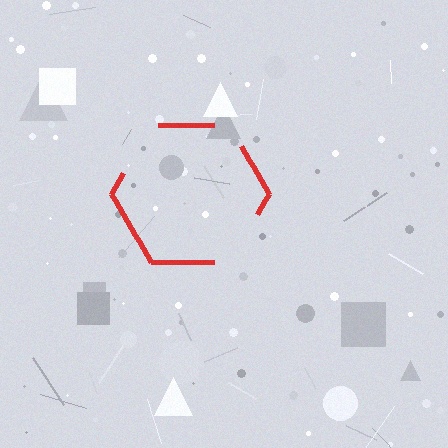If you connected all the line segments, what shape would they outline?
They would outline a hexagon.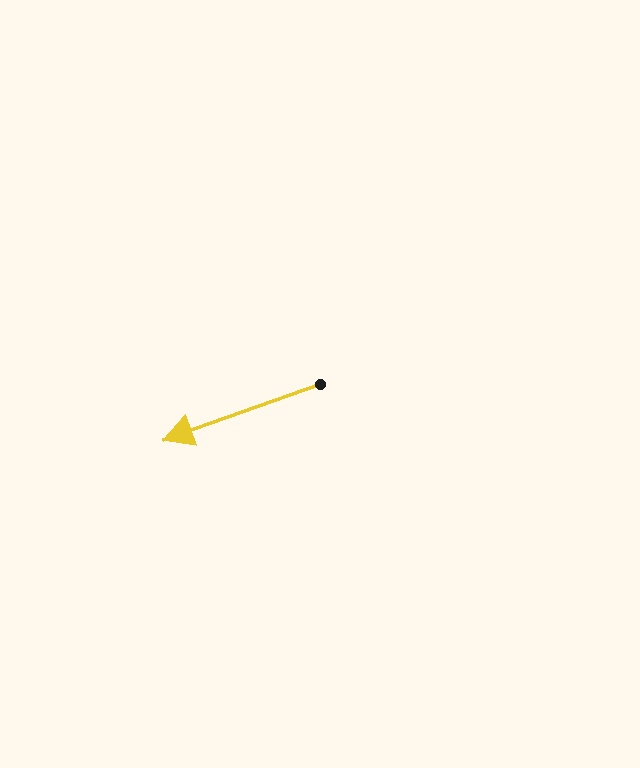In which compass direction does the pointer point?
West.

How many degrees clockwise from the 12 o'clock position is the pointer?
Approximately 250 degrees.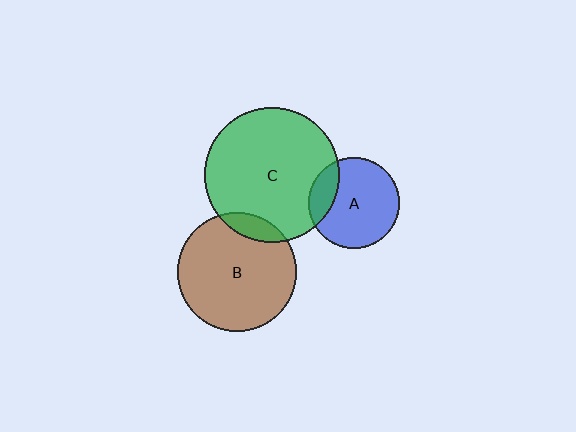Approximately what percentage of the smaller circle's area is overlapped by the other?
Approximately 10%.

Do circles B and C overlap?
Yes.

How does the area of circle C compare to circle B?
Approximately 1.3 times.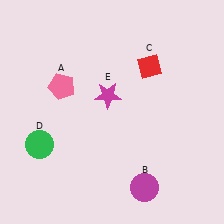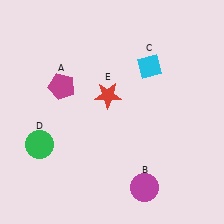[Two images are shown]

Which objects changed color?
A changed from pink to magenta. C changed from red to cyan. E changed from magenta to red.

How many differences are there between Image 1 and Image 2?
There are 3 differences between the two images.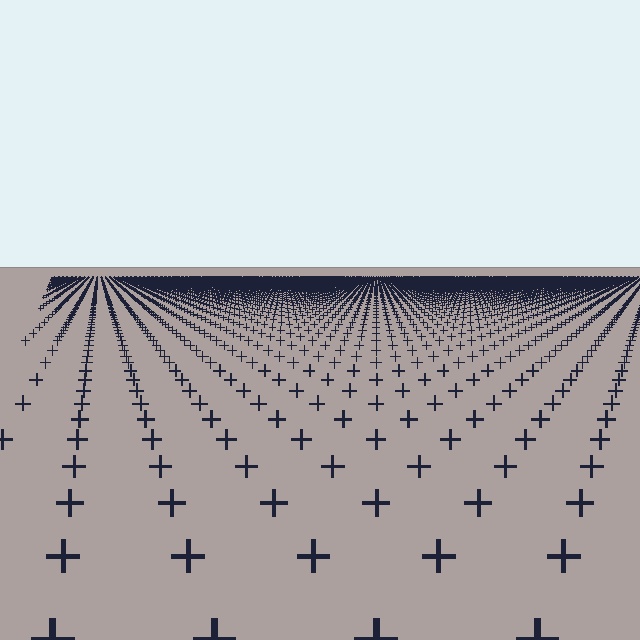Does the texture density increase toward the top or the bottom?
Density increases toward the top.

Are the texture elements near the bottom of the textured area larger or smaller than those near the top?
Larger. Near the bottom, elements are closer to the viewer and appear at a bigger on-screen size.